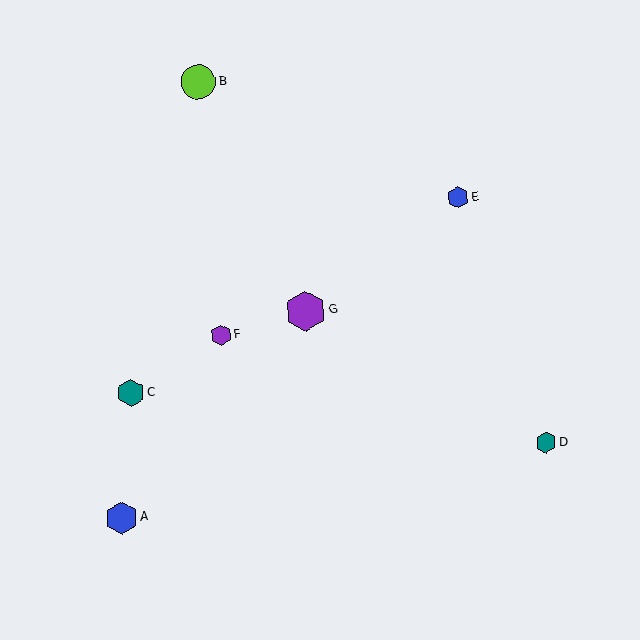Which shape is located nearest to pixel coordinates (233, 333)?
The purple hexagon (labeled F) at (221, 335) is nearest to that location.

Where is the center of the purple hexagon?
The center of the purple hexagon is at (305, 311).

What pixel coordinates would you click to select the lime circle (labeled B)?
Click at (198, 82) to select the lime circle B.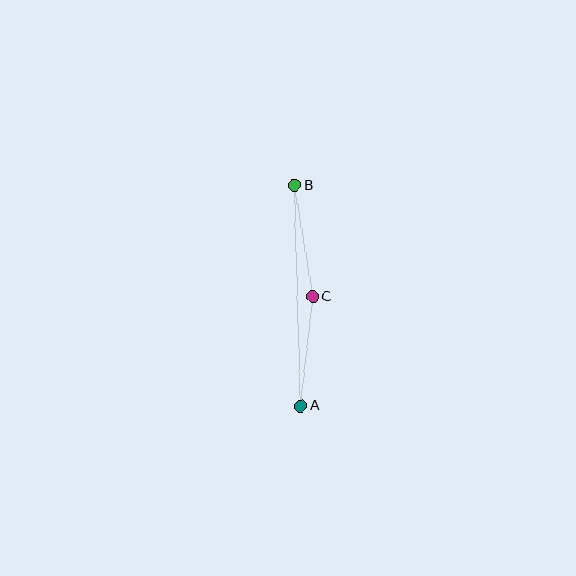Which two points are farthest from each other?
Points A and B are farthest from each other.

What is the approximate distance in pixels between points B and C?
The distance between B and C is approximately 113 pixels.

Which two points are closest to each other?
Points A and C are closest to each other.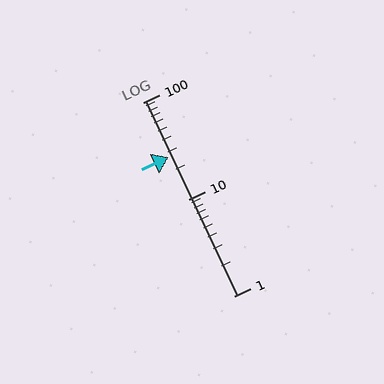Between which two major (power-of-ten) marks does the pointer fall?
The pointer is between 10 and 100.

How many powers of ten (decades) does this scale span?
The scale spans 2 decades, from 1 to 100.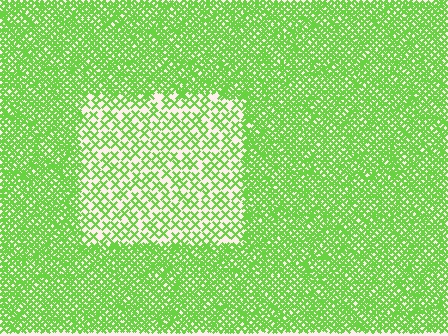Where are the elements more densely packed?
The elements are more densely packed outside the rectangle boundary.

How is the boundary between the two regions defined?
The boundary is defined by a change in element density (approximately 2.7x ratio). All elements are the same color, size, and shape.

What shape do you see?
I see a rectangle.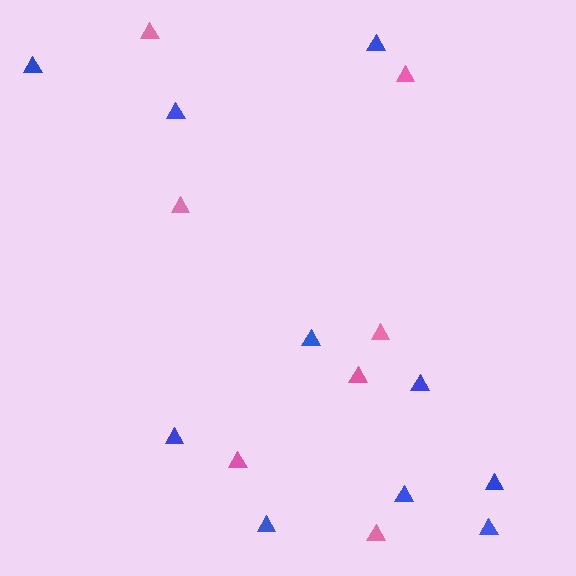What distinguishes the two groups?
There are 2 groups: one group of pink triangles (7) and one group of blue triangles (10).